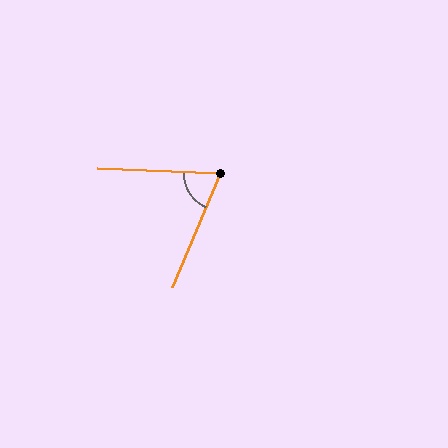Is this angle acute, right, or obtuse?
It is acute.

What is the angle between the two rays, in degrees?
Approximately 70 degrees.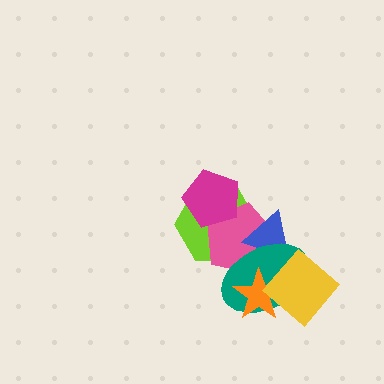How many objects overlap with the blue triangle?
4 objects overlap with the blue triangle.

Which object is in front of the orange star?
The yellow diamond is in front of the orange star.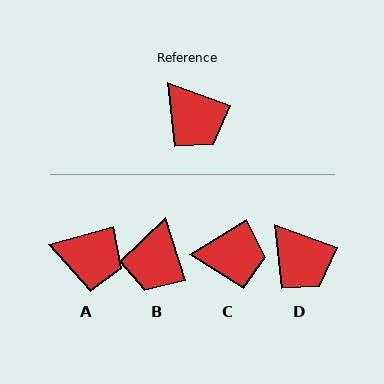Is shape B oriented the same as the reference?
No, it is off by about 52 degrees.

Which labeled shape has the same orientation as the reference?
D.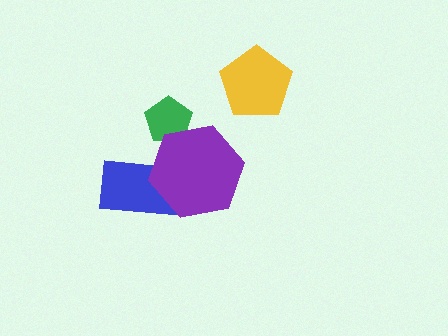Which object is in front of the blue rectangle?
The purple hexagon is in front of the blue rectangle.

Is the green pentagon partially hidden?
Yes, it is partially covered by another shape.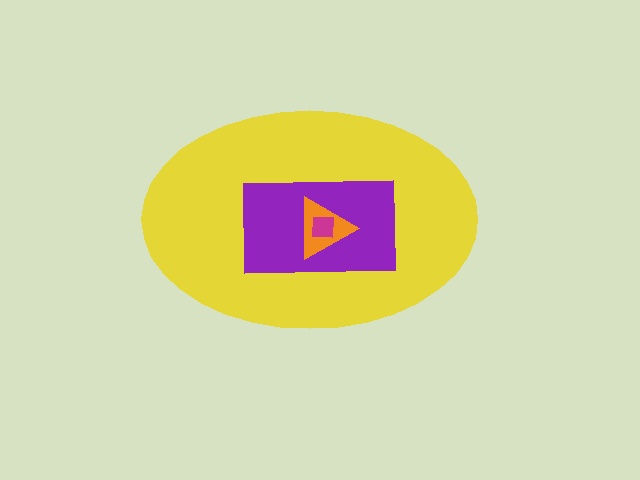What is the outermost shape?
The yellow ellipse.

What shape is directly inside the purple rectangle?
The orange triangle.